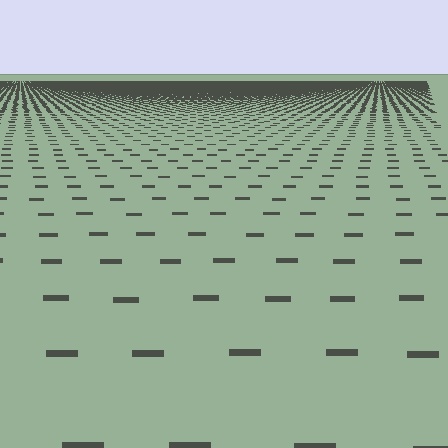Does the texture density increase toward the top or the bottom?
Density increases toward the top.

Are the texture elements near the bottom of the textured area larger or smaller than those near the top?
Larger. Near the bottom, elements are closer to the viewer and appear at a bigger on-screen size.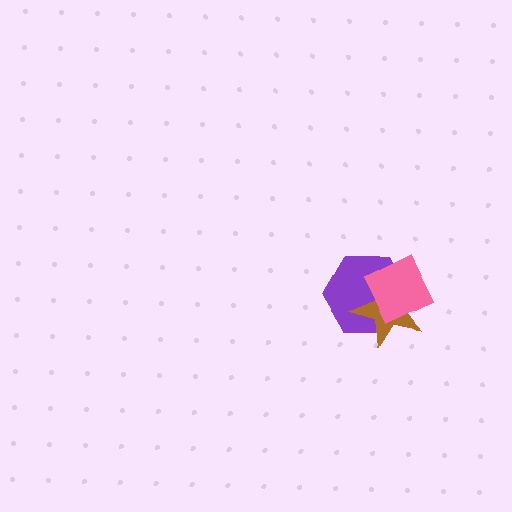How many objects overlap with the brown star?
2 objects overlap with the brown star.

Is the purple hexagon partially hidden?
Yes, it is partially covered by another shape.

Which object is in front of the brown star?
The pink square is in front of the brown star.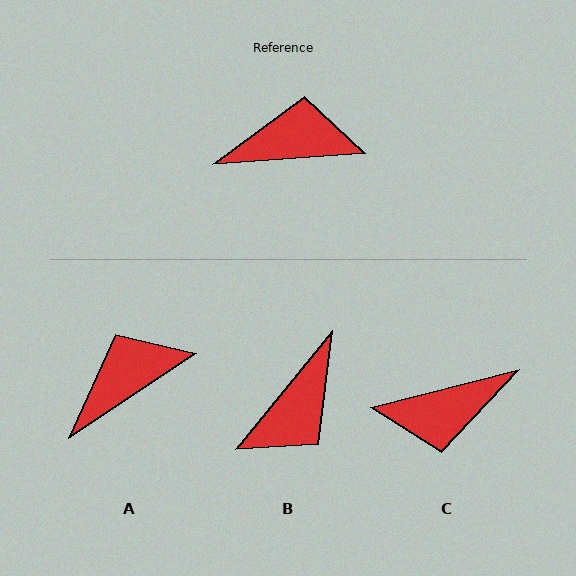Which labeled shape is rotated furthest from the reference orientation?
C, about 170 degrees away.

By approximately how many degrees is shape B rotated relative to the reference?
Approximately 133 degrees clockwise.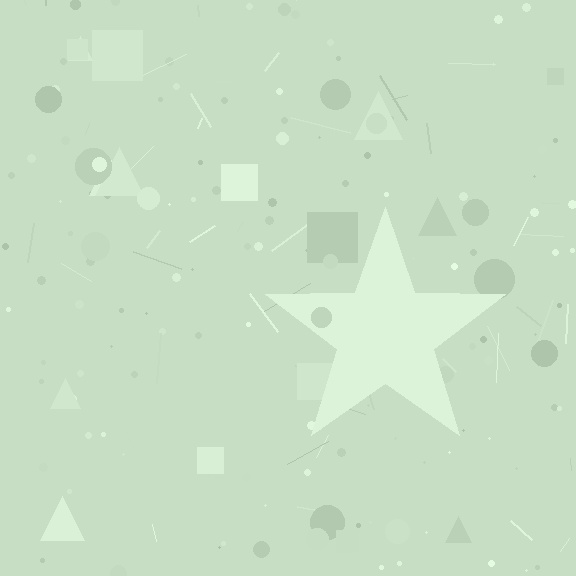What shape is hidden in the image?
A star is hidden in the image.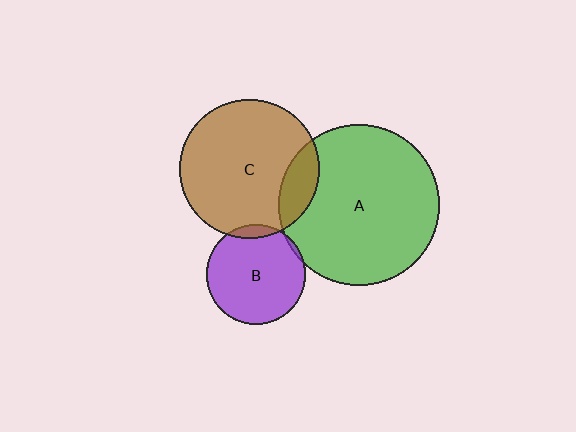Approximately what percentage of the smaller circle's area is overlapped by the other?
Approximately 15%.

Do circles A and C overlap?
Yes.